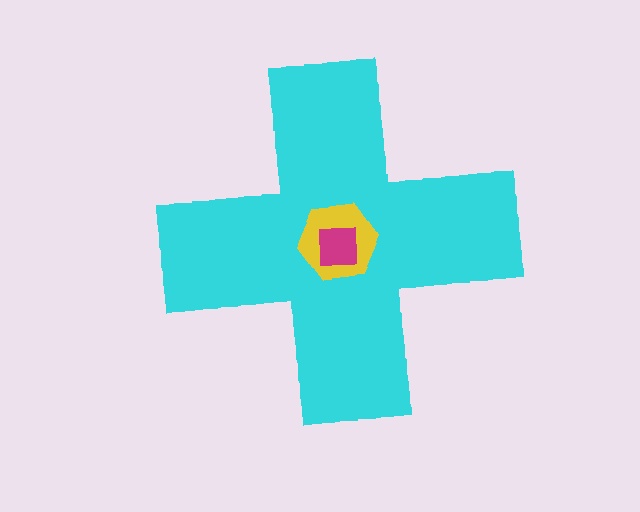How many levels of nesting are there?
3.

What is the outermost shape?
The cyan cross.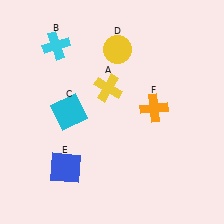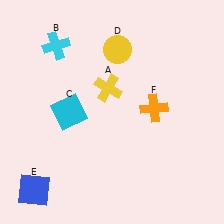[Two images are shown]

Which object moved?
The blue square (E) moved left.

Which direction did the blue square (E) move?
The blue square (E) moved left.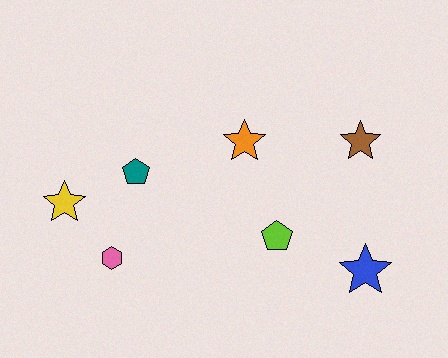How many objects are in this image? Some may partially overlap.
There are 7 objects.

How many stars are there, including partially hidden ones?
There are 4 stars.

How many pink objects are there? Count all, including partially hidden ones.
There is 1 pink object.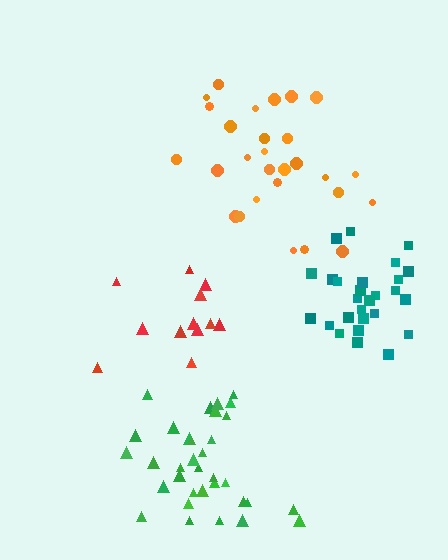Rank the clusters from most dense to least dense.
teal, green, orange, red.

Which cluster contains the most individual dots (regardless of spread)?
Green (34).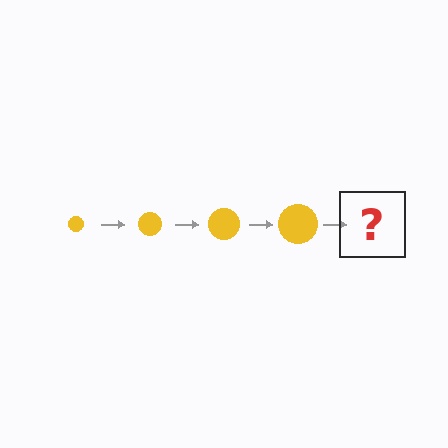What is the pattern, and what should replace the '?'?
The pattern is that the circle gets progressively larger each step. The '?' should be a yellow circle, larger than the previous one.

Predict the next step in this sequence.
The next step is a yellow circle, larger than the previous one.